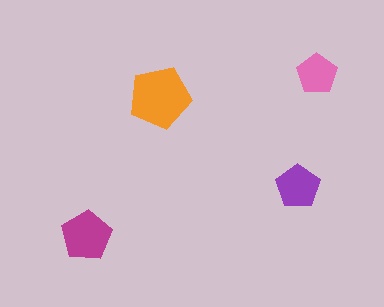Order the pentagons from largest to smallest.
the orange one, the magenta one, the purple one, the pink one.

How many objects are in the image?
There are 4 objects in the image.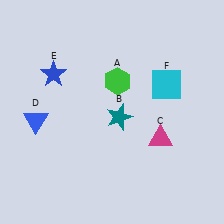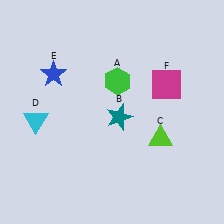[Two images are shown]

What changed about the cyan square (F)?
In Image 1, F is cyan. In Image 2, it changed to magenta.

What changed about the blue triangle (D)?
In Image 1, D is blue. In Image 2, it changed to cyan.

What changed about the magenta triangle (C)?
In Image 1, C is magenta. In Image 2, it changed to lime.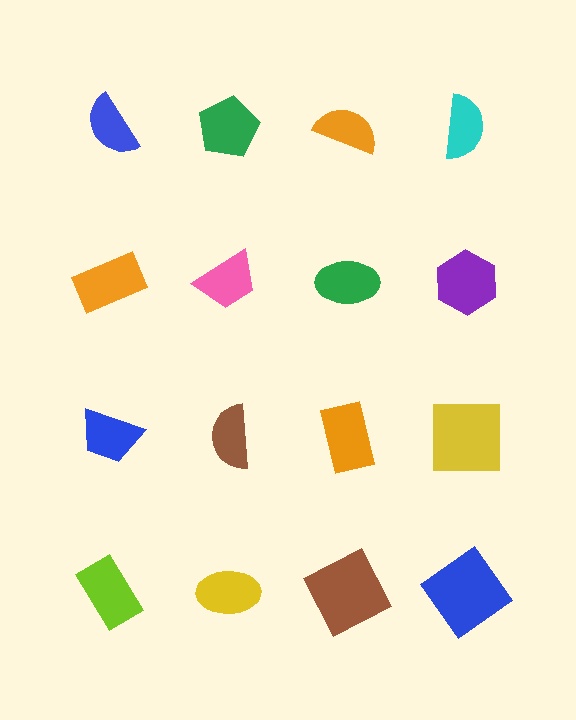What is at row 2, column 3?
A green ellipse.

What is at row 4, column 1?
A lime rectangle.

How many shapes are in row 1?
4 shapes.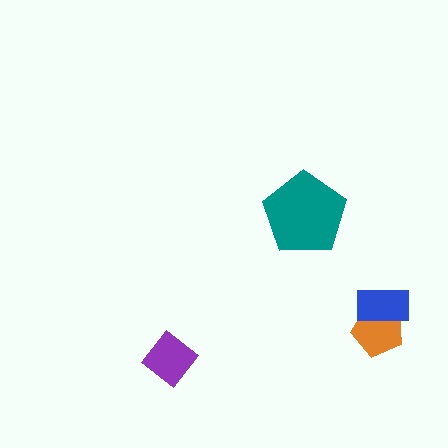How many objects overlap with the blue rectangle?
1 object overlaps with the blue rectangle.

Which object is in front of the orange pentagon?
The blue rectangle is in front of the orange pentagon.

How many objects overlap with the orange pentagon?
1 object overlaps with the orange pentagon.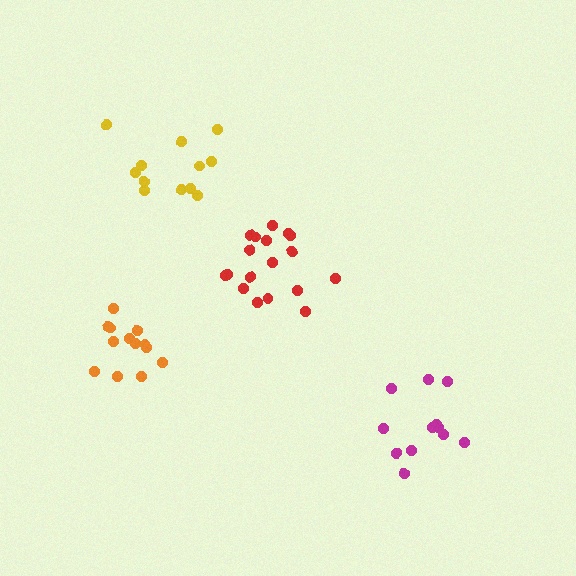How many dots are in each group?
Group 1: 18 dots, Group 2: 13 dots, Group 3: 12 dots, Group 4: 12 dots (55 total).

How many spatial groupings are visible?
There are 4 spatial groupings.